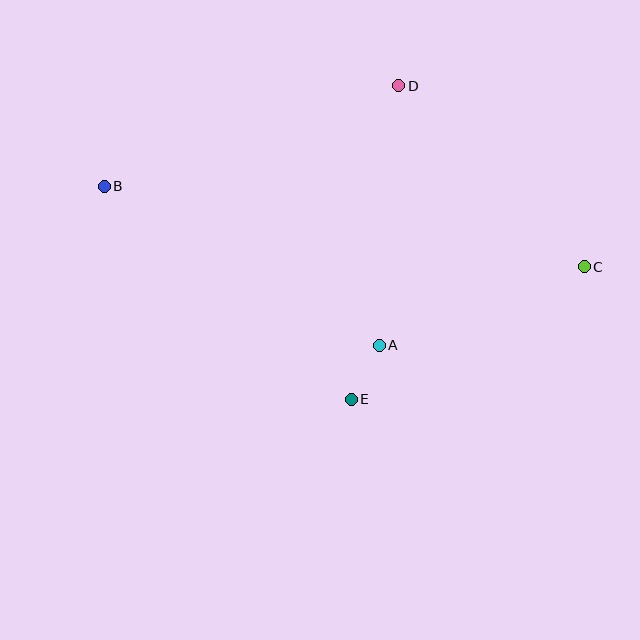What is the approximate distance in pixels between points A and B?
The distance between A and B is approximately 318 pixels.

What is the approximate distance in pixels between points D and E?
The distance between D and E is approximately 317 pixels.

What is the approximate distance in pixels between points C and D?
The distance between C and D is approximately 259 pixels.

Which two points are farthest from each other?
Points B and C are farthest from each other.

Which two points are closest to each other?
Points A and E are closest to each other.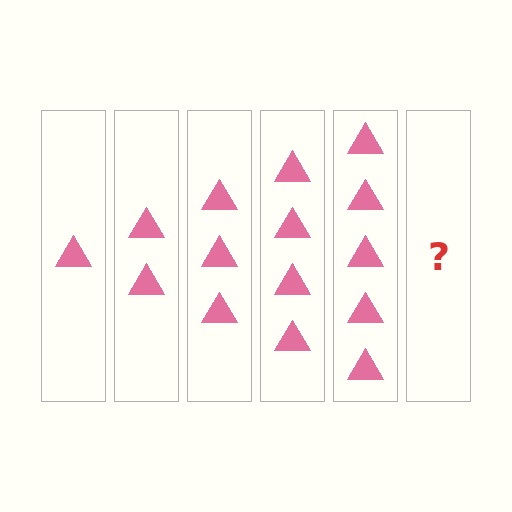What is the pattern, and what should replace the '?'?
The pattern is that each step adds one more triangle. The '?' should be 6 triangles.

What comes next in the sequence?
The next element should be 6 triangles.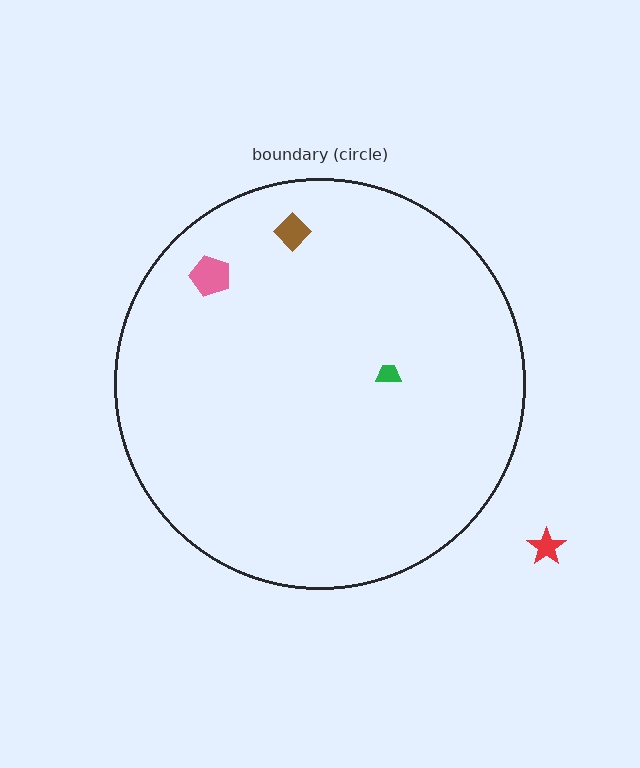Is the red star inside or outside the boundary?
Outside.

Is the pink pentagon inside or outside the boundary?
Inside.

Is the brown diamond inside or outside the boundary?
Inside.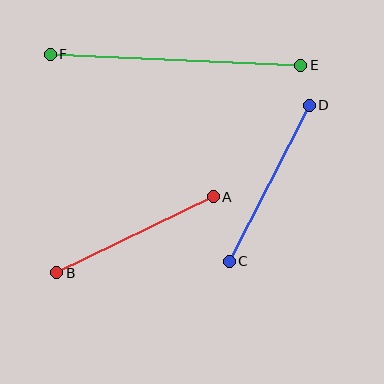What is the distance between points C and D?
The distance is approximately 175 pixels.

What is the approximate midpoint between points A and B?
The midpoint is at approximately (135, 235) pixels.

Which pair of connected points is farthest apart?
Points E and F are farthest apart.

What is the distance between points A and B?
The distance is approximately 174 pixels.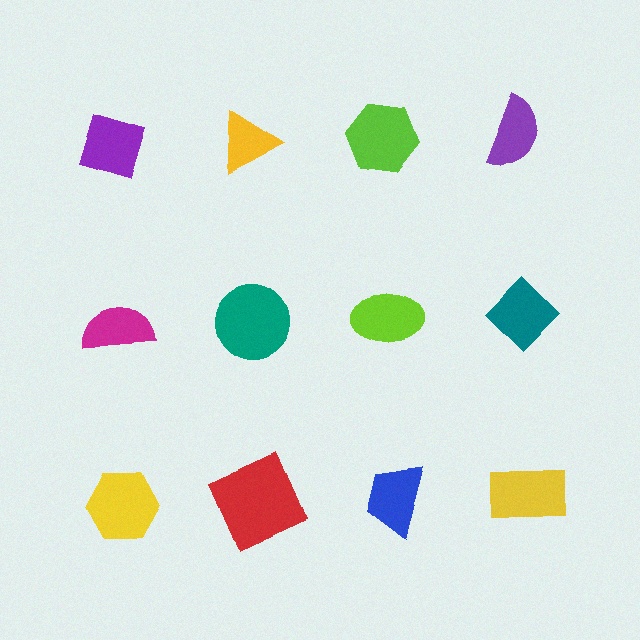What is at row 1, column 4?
A purple semicircle.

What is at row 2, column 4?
A teal diamond.